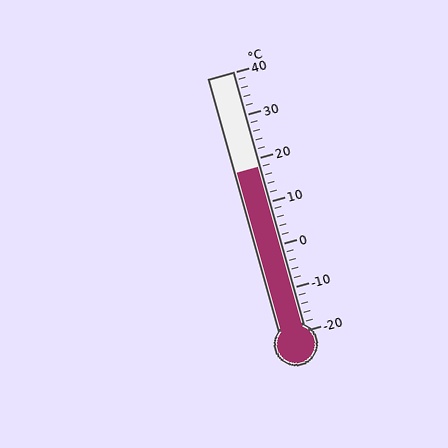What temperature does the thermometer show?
The thermometer shows approximately 18°C.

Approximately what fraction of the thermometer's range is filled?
The thermometer is filled to approximately 65% of its range.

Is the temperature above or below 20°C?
The temperature is below 20°C.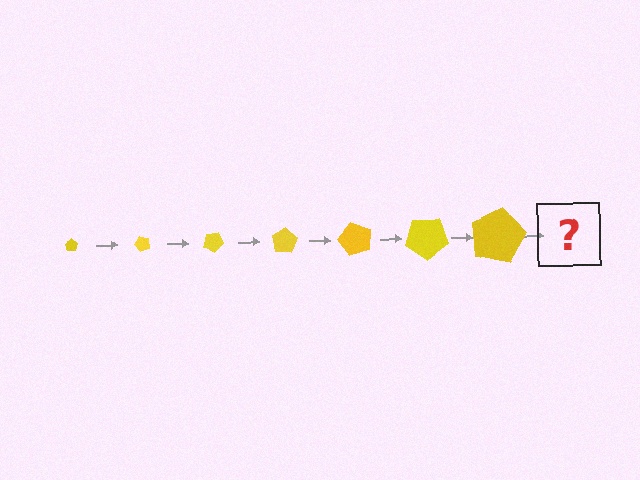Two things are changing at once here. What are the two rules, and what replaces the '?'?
The two rules are that the pentagon grows larger each step and it rotates 50 degrees each step. The '?' should be a pentagon, larger than the previous one and rotated 350 degrees from the start.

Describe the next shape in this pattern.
It should be a pentagon, larger than the previous one and rotated 350 degrees from the start.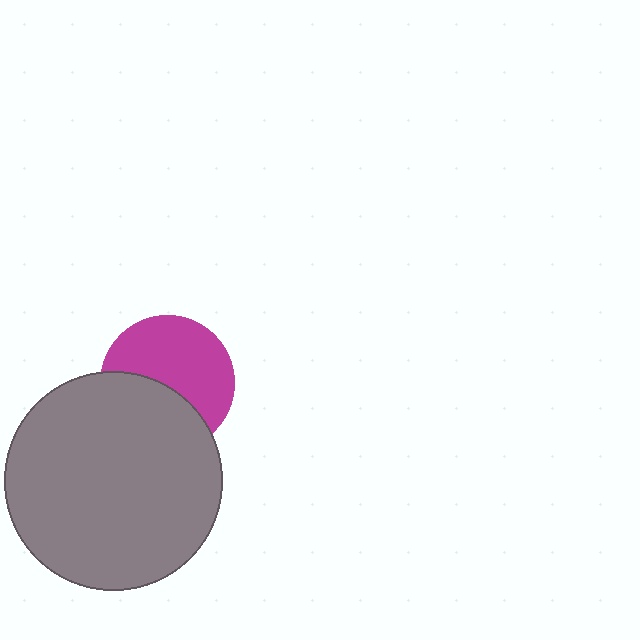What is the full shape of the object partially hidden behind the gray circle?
The partially hidden object is a magenta circle.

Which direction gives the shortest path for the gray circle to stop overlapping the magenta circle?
Moving down gives the shortest separation.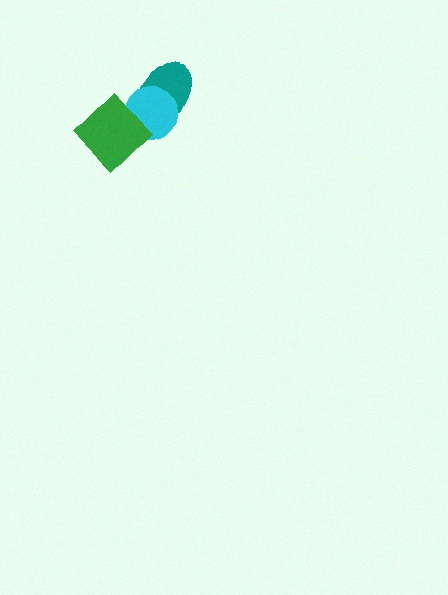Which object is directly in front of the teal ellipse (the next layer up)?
The cyan circle is directly in front of the teal ellipse.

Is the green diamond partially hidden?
No, no other shape covers it.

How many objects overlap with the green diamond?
2 objects overlap with the green diamond.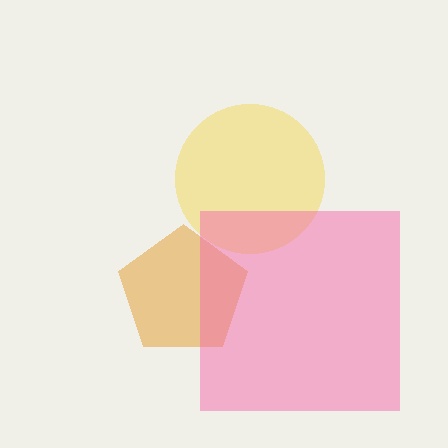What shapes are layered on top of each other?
The layered shapes are: an orange pentagon, a yellow circle, a pink square.